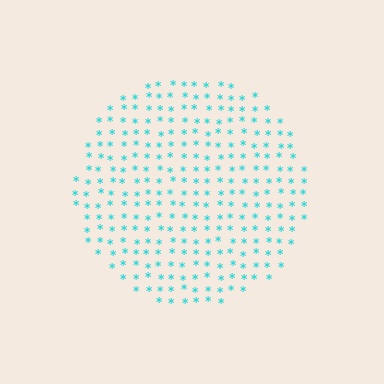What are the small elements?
The small elements are asterisks.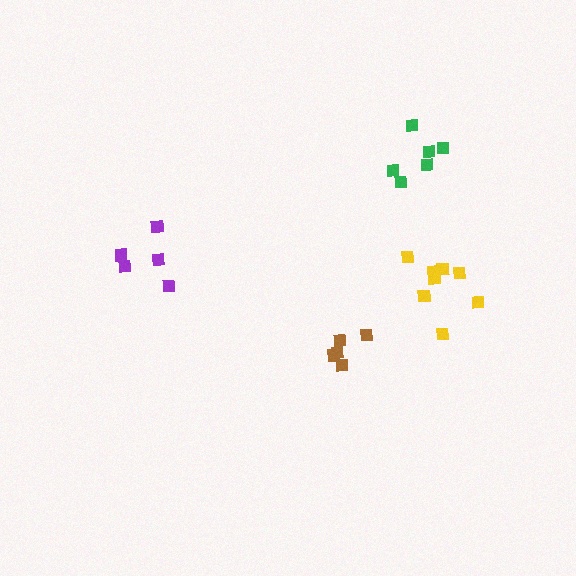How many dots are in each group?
Group 1: 5 dots, Group 2: 5 dots, Group 3: 6 dots, Group 4: 8 dots (24 total).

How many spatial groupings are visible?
There are 4 spatial groupings.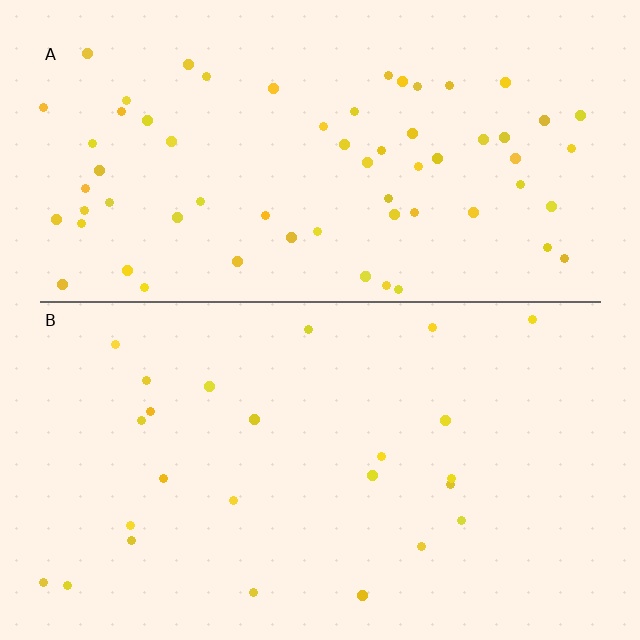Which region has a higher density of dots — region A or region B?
A (the top).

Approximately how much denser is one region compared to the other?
Approximately 2.6× — region A over region B.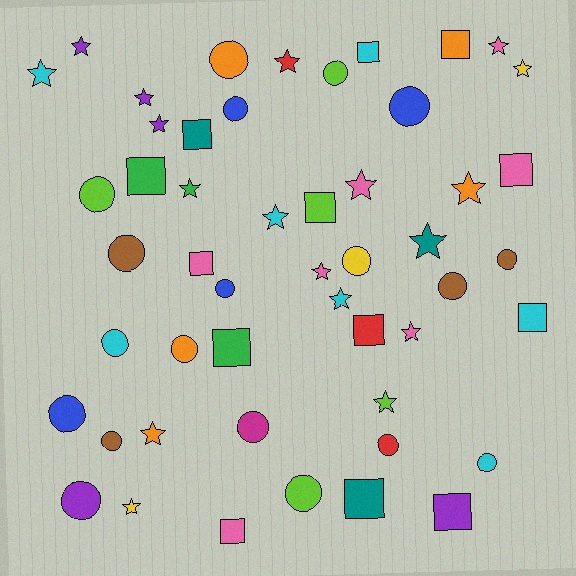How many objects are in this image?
There are 50 objects.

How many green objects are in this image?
There are 3 green objects.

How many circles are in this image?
There are 19 circles.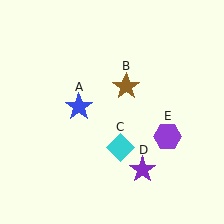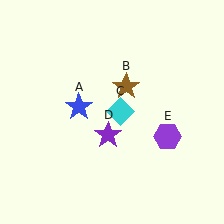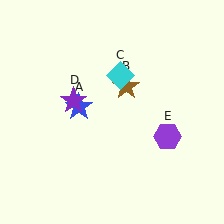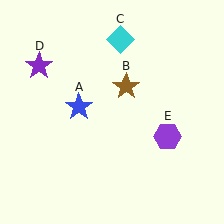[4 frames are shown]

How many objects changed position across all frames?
2 objects changed position: cyan diamond (object C), purple star (object D).